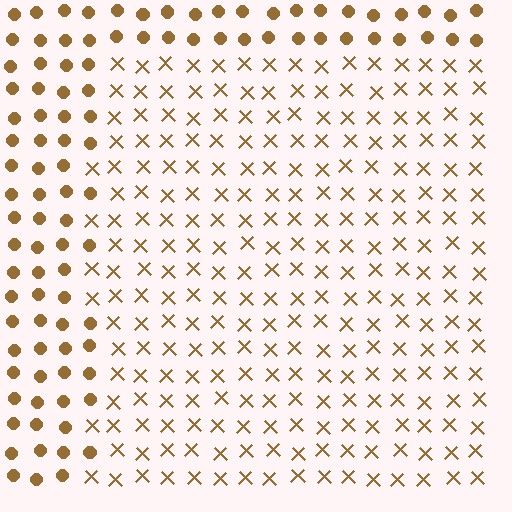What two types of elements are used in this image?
The image uses X marks inside the rectangle region and circles outside it.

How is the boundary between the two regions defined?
The boundary is defined by a change in element shape: X marks inside vs. circles outside. All elements share the same color and spacing.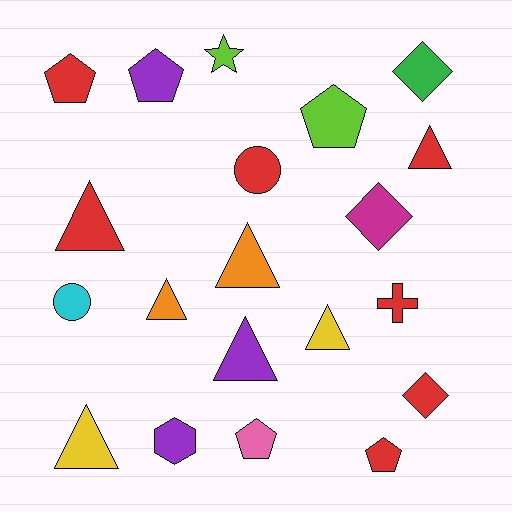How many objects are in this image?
There are 20 objects.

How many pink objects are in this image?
There is 1 pink object.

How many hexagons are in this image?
There is 1 hexagon.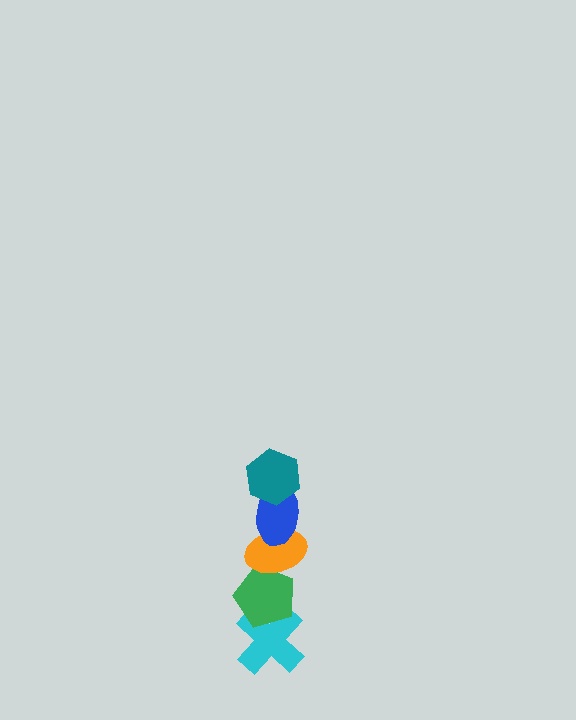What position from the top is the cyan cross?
The cyan cross is 5th from the top.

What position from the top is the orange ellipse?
The orange ellipse is 3rd from the top.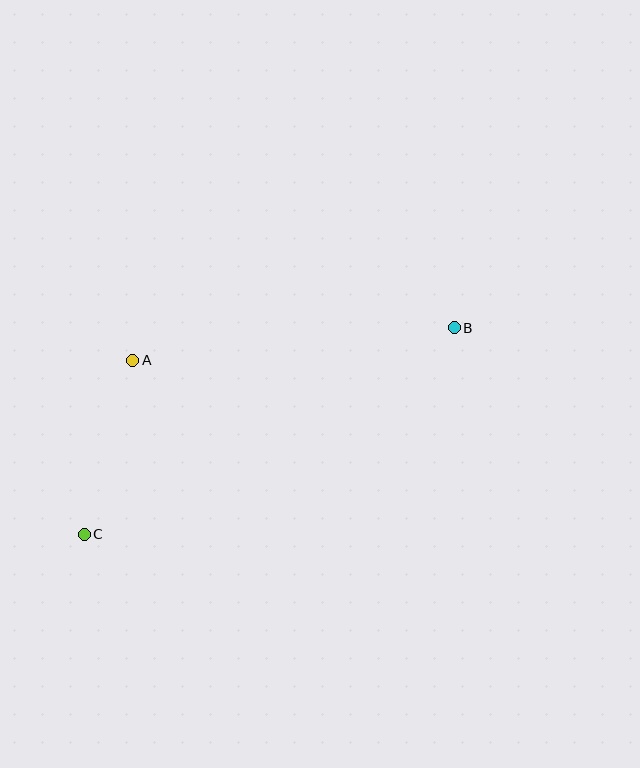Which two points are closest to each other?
Points A and C are closest to each other.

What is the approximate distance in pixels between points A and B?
The distance between A and B is approximately 323 pixels.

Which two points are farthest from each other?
Points B and C are farthest from each other.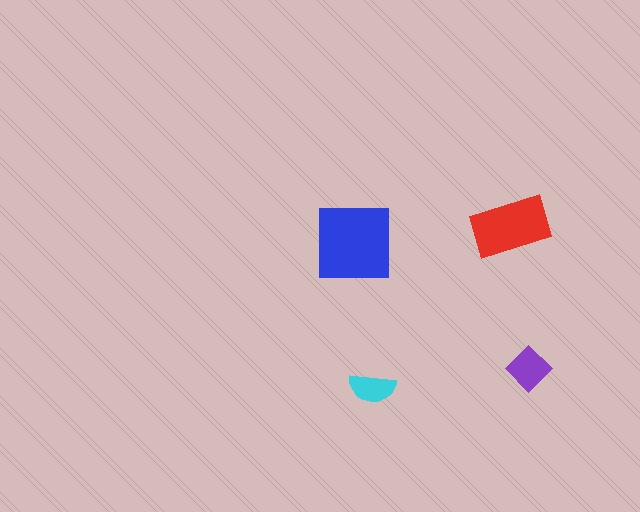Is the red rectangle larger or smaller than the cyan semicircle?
Larger.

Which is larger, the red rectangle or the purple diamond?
The red rectangle.